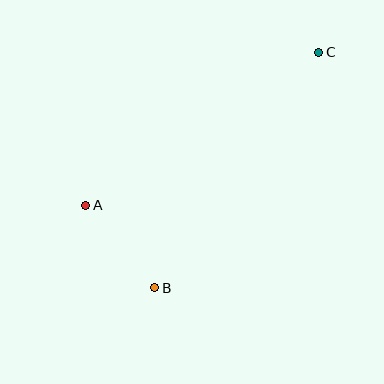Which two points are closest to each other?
Points A and B are closest to each other.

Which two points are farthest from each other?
Points B and C are farthest from each other.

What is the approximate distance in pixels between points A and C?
The distance between A and C is approximately 279 pixels.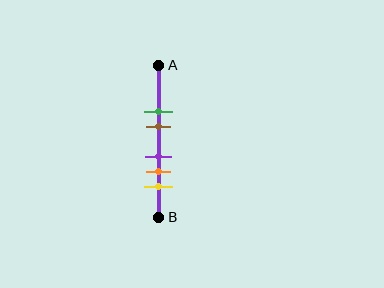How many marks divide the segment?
There are 5 marks dividing the segment.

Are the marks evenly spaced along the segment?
No, the marks are not evenly spaced.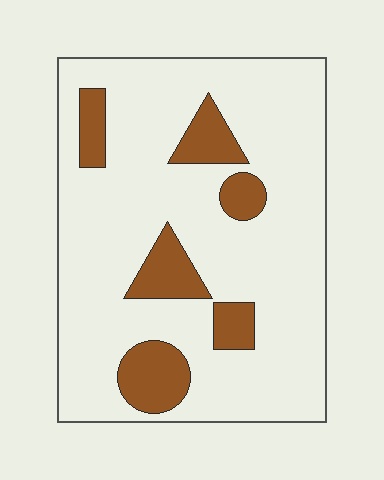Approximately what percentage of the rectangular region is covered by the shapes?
Approximately 15%.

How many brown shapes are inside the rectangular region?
6.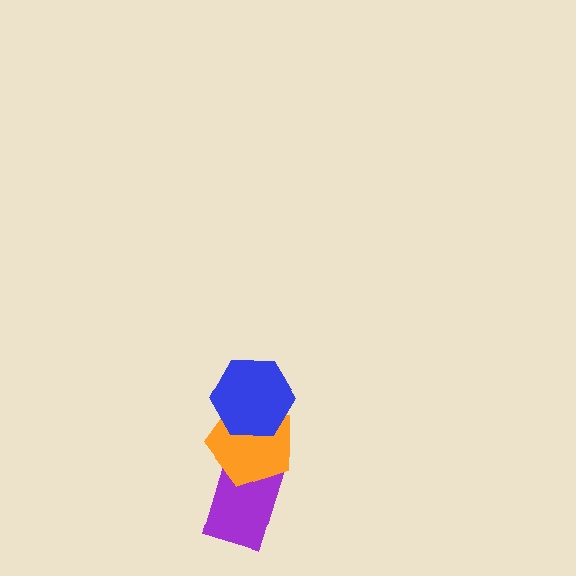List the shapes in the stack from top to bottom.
From top to bottom: the blue hexagon, the orange pentagon, the purple rectangle.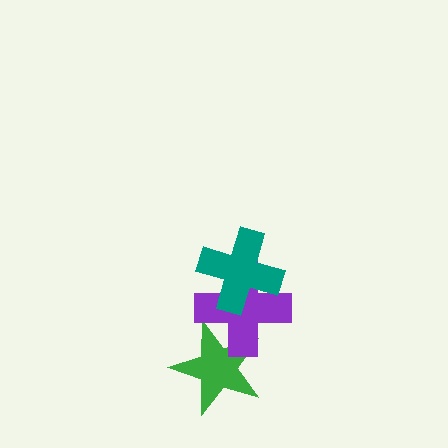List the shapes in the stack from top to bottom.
From top to bottom: the teal cross, the purple cross, the green star.